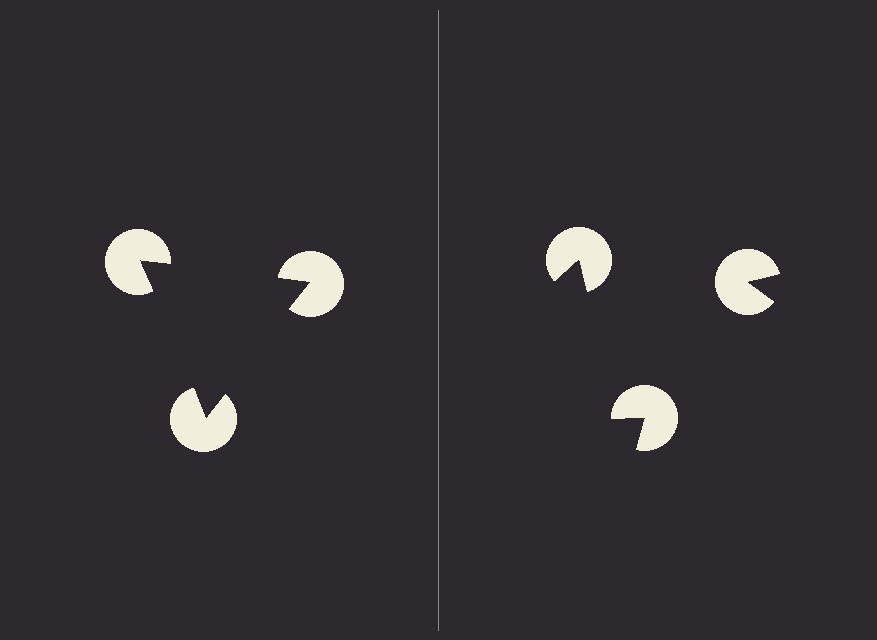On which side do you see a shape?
An illusory triangle appears on the left side. On the right side the wedge cuts are rotated, so no coherent shape forms.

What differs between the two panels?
The pac-man discs are positioned identically on both sides; only the wedge orientations differ. On the left they align to a triangle; on the right they are misaligned.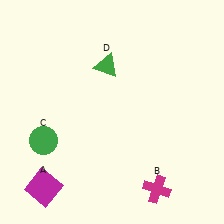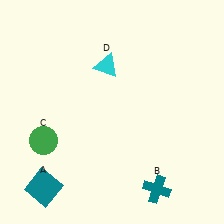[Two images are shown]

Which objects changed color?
A changed from magenta to teal. B changed from magenta to teal. D changed from green to cyan.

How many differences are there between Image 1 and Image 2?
There are 3 differences between the two images.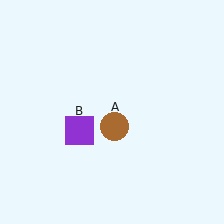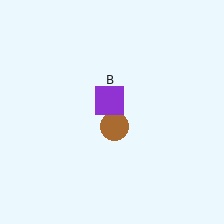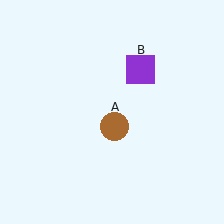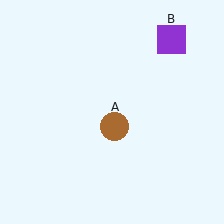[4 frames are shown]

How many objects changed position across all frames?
1 object changed position: purple square (object B).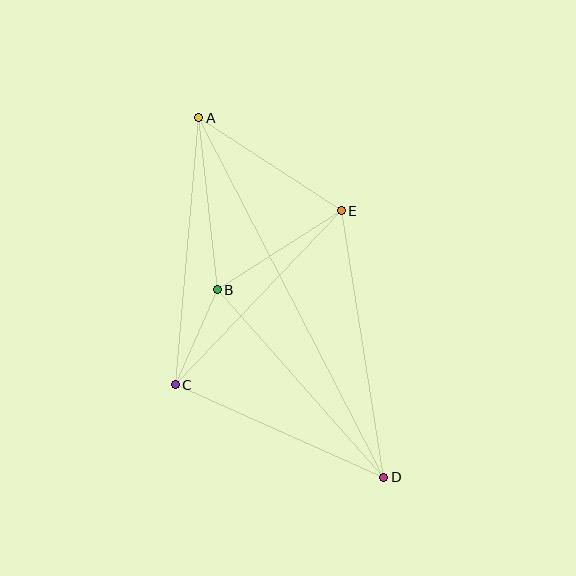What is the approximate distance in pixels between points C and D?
The distance between C and D is approximately 228 pixels.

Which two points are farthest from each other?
Points A and D are farthest from each other.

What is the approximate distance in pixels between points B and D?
The distance between B and D is approximately 251 pixels.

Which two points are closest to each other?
Points B and C are closest to each other.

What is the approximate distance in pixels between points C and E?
The distance between C and E is approximately 241 pixels.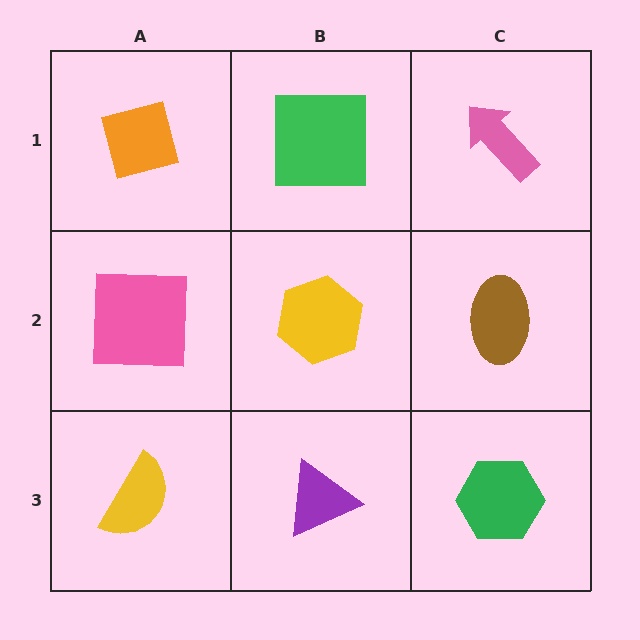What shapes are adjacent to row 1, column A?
A pink square (row 2, column A), a green square (row 1, column B).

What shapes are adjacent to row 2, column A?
An orange square (row 1, column A), a yellow semicircle (row 3, column A), a yellow hexagon (row 2, column B).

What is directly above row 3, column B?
A yellow hexagon.